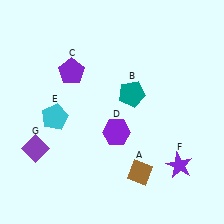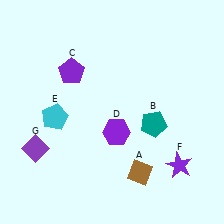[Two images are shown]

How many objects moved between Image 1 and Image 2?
1 object moved between the two images.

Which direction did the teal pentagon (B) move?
The teal pentagon (B) moved down.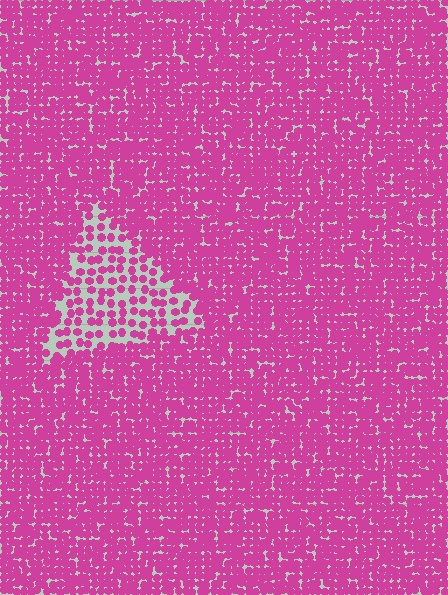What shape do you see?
I see a triangle.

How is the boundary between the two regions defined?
The boundary is defined by a change in element density (approximately 2.3x ratio). All elements are the same color, size, and shape.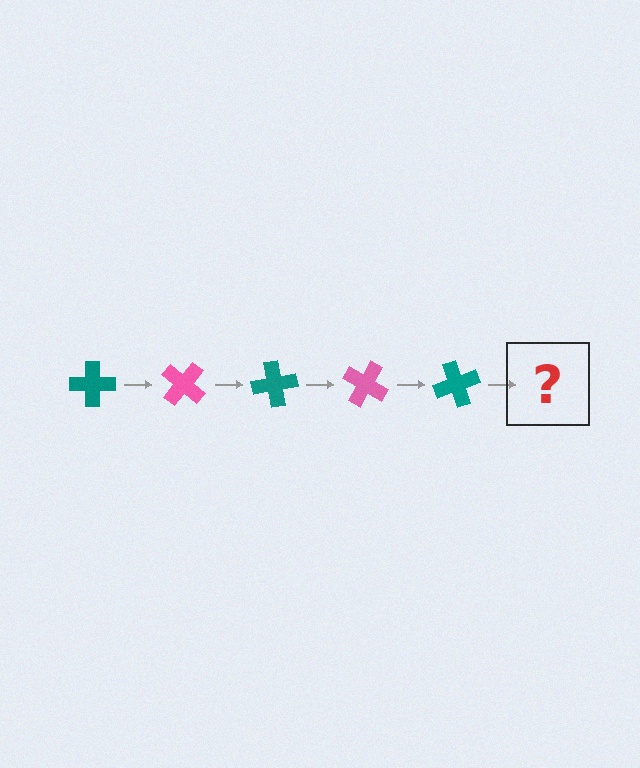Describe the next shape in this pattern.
It should be a pink cross, rotated 200 degrees from the start.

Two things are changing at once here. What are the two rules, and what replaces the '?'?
The two rules are that it rotates 40 degrees each step and the color cycles through teal and pink. The '?' should be a pink cross, rotated 200 degrees from the start.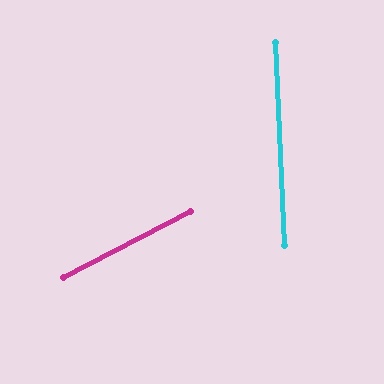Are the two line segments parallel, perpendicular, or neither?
Neither parallel nor perpendicular — they differ by about 65°.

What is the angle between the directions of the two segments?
Approximately 65 degrees.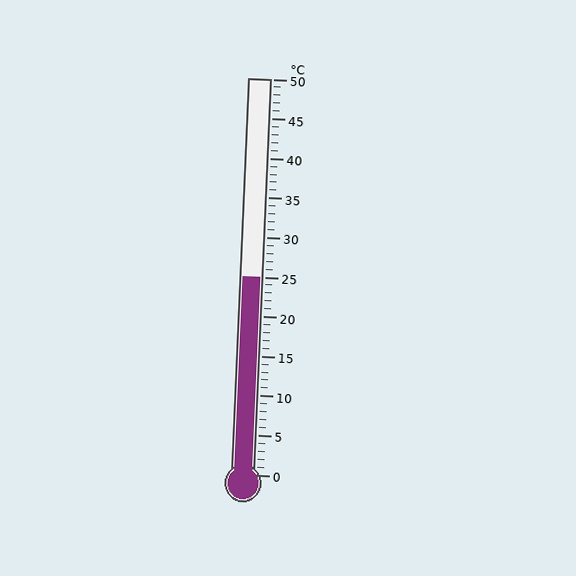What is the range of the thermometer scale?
The thermometer scale ranges from 0°C to 50°C.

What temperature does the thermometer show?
The thermometer shows approximately 25°C.